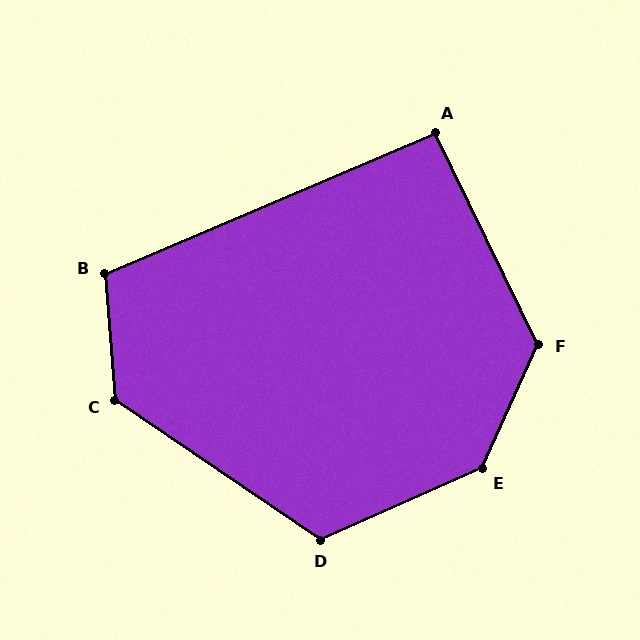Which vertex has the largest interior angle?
E, at approximately 138 degrees.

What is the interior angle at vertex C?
Approximately 129 degrees (obtuse).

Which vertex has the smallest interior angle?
A, at approximately 93 degrees.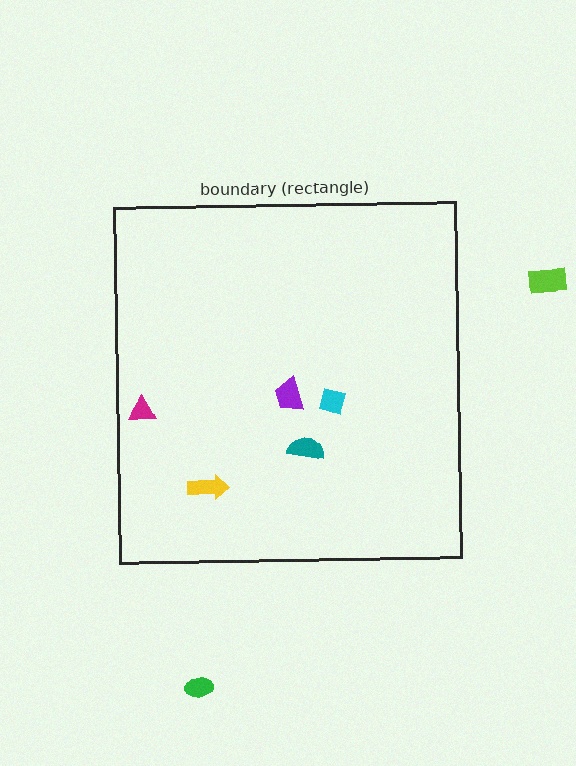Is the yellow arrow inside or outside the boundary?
Inside.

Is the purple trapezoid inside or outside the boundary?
Inside.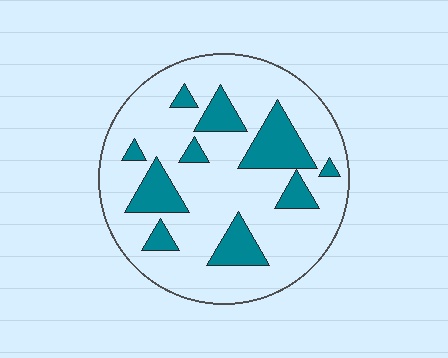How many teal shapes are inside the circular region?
10.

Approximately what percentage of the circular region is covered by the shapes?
Approximately 20%.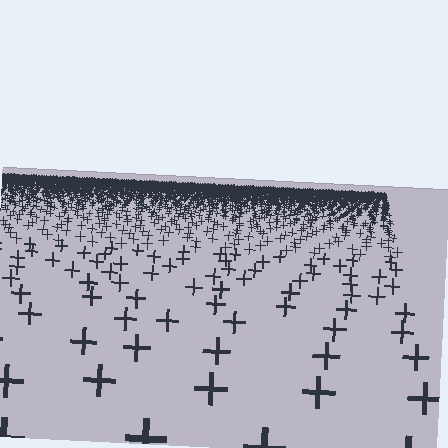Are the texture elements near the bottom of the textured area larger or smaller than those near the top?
Larger. Near the bottom, elements are closer to the viewer and appear at a bigger on-screen size.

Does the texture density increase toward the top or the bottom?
Density increases toward the top.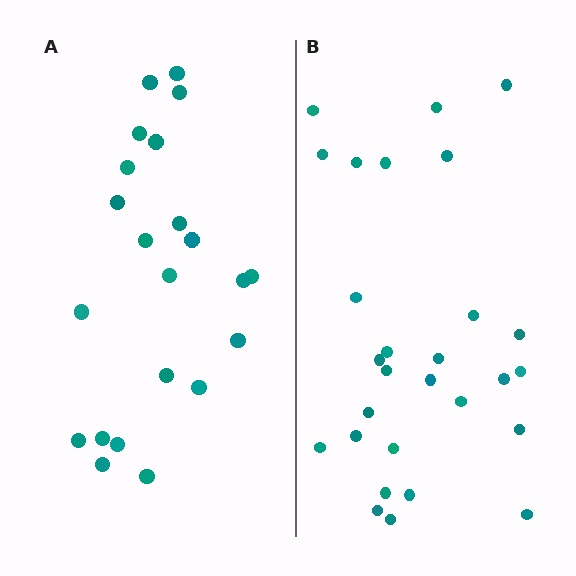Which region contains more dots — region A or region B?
Region B (the right region) has more dots.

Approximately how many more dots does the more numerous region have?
Region B has about 6 more dots than region A.